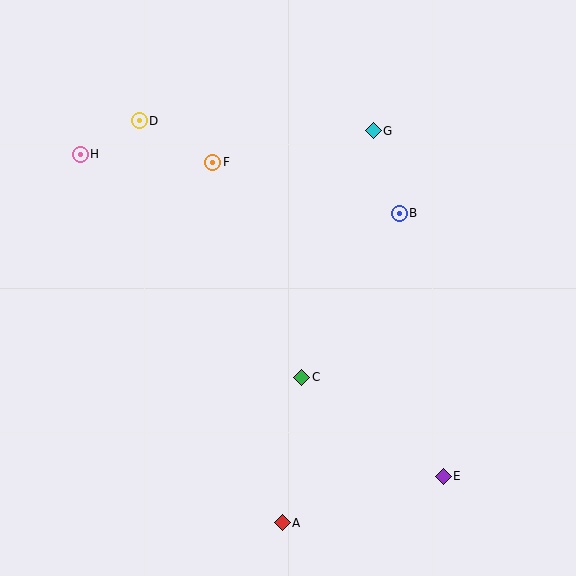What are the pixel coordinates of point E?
Point E is at (443, 476).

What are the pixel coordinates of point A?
Point A is at (282, 523).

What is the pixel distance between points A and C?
The distance between A and C is 147 pixels.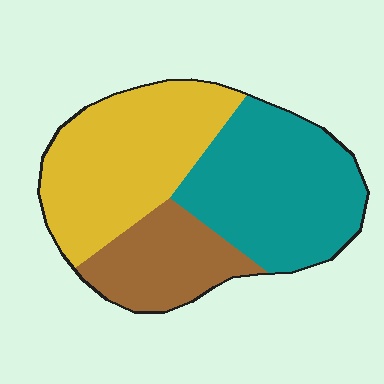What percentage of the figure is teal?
Teal takes up between a quarter and a half of the figure.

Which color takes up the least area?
Brown, at roughly 20%.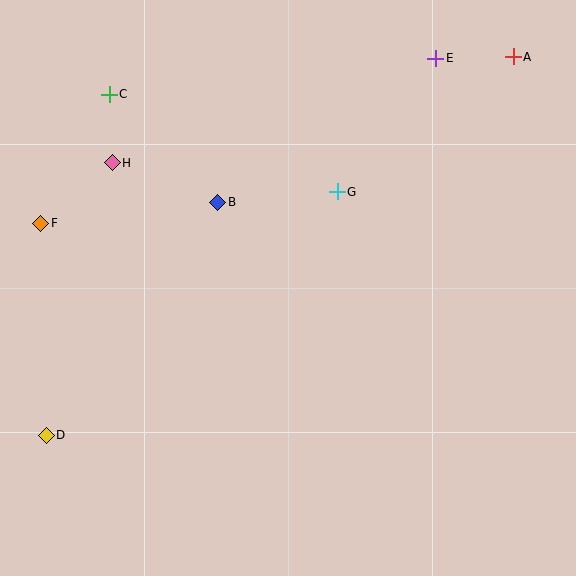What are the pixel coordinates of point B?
Point B is at (218, 202).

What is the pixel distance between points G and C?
The distance between G and C is 248 pixels.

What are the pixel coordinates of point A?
Point A is at (513, 57).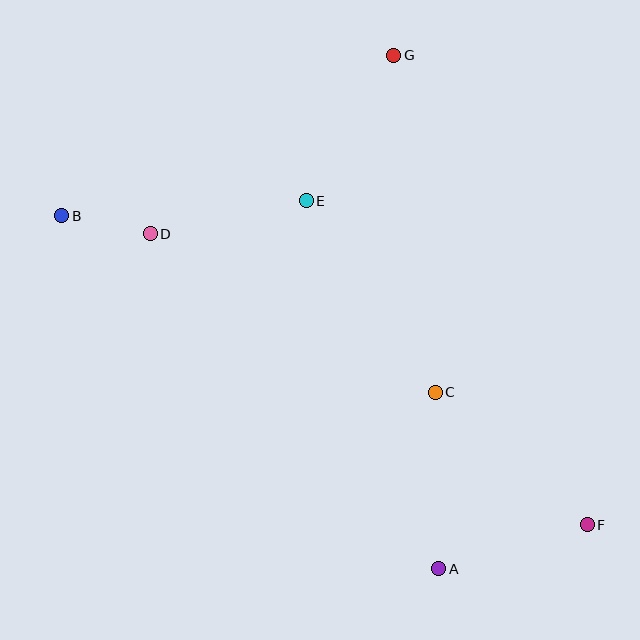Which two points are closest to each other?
Points B and D are closest to each other.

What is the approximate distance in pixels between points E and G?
The distance between E and G is approximately 170 pixels.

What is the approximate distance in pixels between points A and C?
The distance between A and C is approximately 177 pixels.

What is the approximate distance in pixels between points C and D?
The distance between C and D is approximately 326 pixels.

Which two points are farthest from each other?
Points B and F are farthest from each other.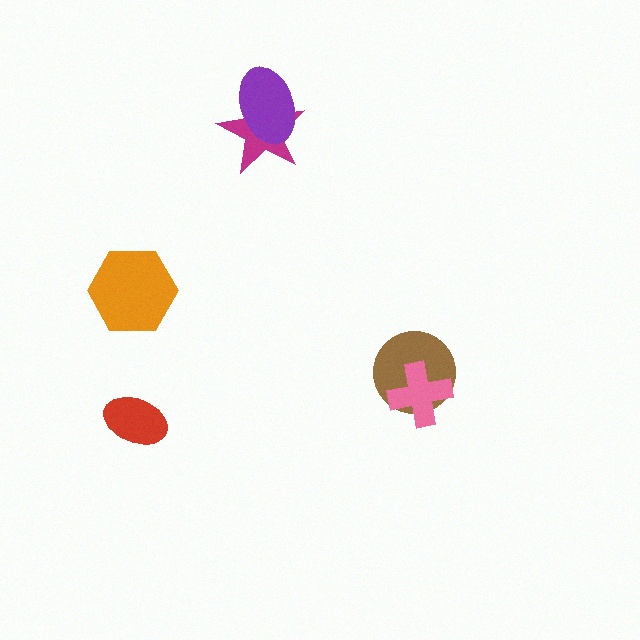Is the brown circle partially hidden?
Yes, it is partially covered by another shape.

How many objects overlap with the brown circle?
1 object overlaps with the brown circle.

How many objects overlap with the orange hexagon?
0 objects overlap with the orange hexagon.